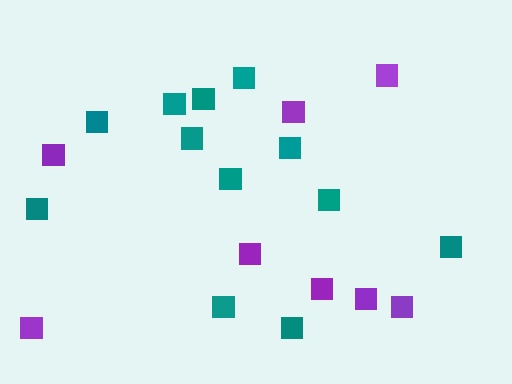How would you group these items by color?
There are 2 groups: one group of purple squares (8) and one group of teal squares (12).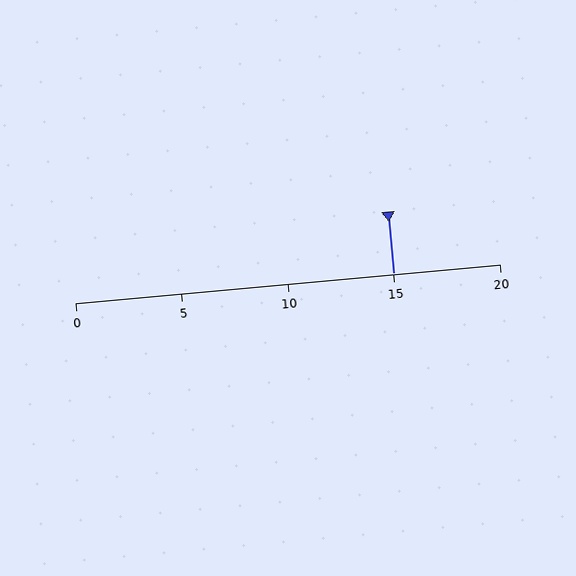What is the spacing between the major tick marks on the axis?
The major ticks are spaced 5 apart.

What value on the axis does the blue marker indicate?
The marker indicates approximately 15.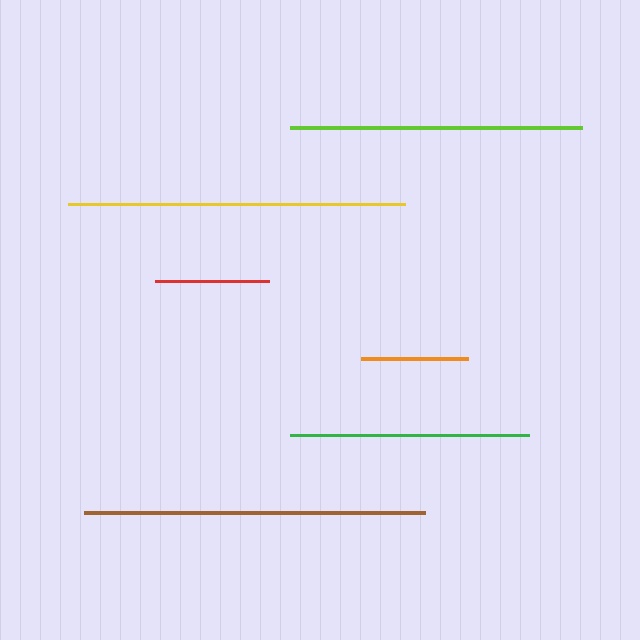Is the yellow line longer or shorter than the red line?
The yellow line is longer than the red line.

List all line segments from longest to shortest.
From longest to shortest: brown, yellow, lime, green, red, orange.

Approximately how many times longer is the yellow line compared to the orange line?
The yellow line is approximately 3.2 times the length of the orange line.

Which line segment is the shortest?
The orange line is the shortest at approximately 106 pixels.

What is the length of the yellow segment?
The yellow segment is approximately 337 pixels long.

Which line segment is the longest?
The brown line is the longest at approximately 341 pixels.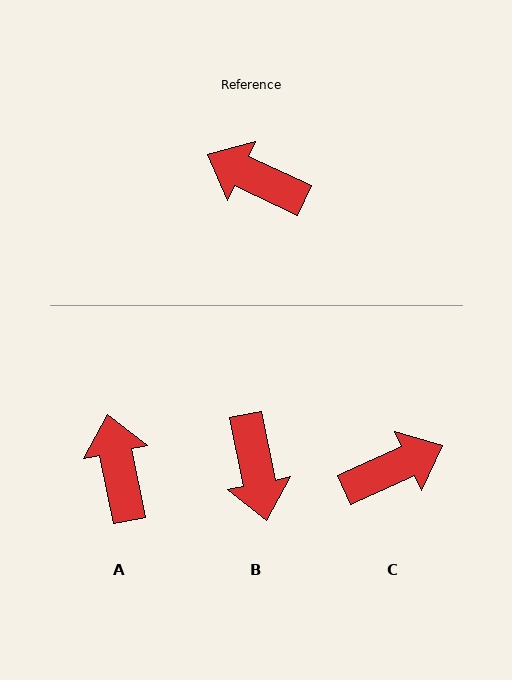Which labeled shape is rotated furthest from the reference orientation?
C, about 130 degrees away.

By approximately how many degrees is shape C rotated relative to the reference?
Approximately 130 degrees clockwise.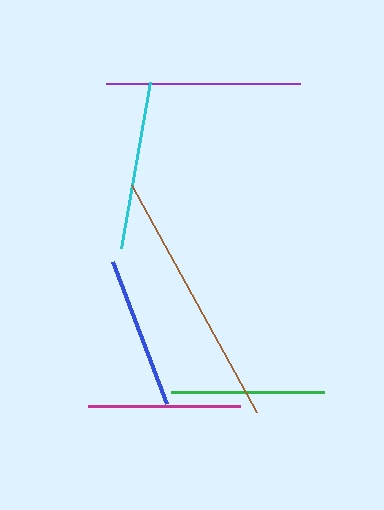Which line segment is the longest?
The brown line is the longest at approximately 259 pixels.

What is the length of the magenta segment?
The magenta segment is approximately 152 pixels long.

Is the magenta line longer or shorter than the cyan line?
The cyan line is longer than the magenta line.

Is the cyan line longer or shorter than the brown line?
The brown line is longer than the cyan line.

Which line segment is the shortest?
The magenta line is the shortest at approximately 152 pixels.